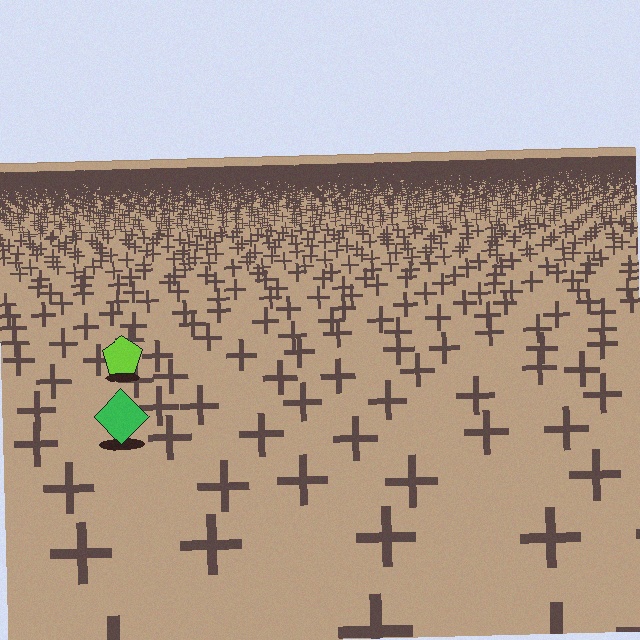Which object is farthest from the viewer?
The lime pentagon is farthest from the viewer. It appears smaller and the ground texture around it is denser.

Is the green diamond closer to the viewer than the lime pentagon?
Yes. The green diamond is closer — you can tell from the texture gradient: the ground texture is coarser near it.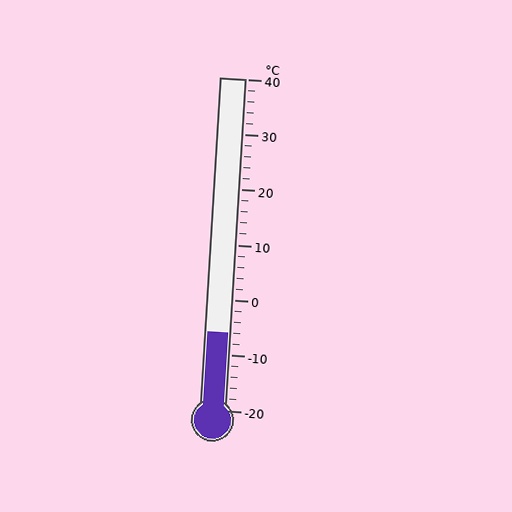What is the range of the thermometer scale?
The thermometer scale ranges from -20°C to 40°C.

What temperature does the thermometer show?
The thermometer shows approximately -6°C.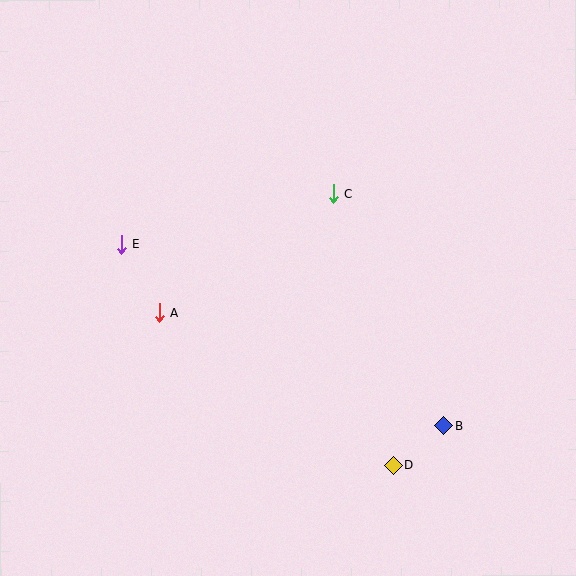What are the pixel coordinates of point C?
Point C is at (333, 194).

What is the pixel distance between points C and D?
The distance between C and D is 278 pixels.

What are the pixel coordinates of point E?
Point E is at (121, 245).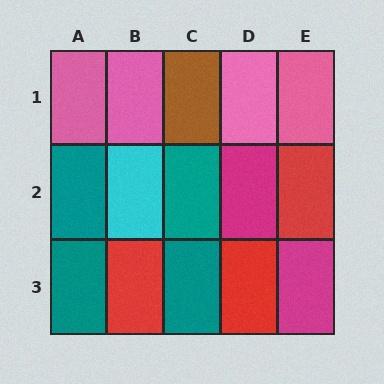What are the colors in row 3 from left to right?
Teal, red, teal, red, magenta.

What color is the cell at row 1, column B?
Pink.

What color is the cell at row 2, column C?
Teal.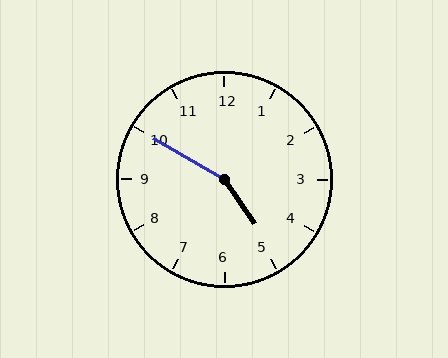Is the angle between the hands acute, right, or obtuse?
It is obtuse.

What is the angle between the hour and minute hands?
Approximately 155 degrees.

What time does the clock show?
4:50.